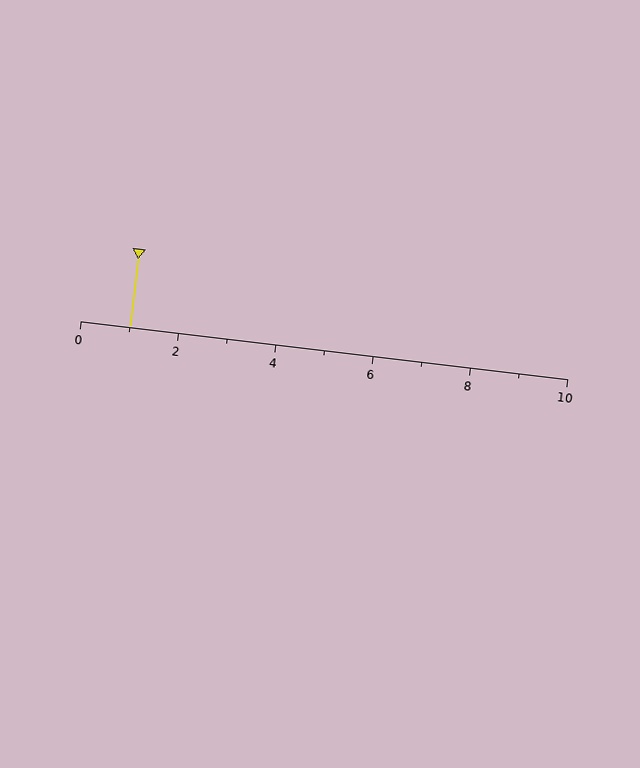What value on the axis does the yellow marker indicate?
The marker indicates approximately 1.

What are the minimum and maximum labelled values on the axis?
The axis runs from 0 to 10.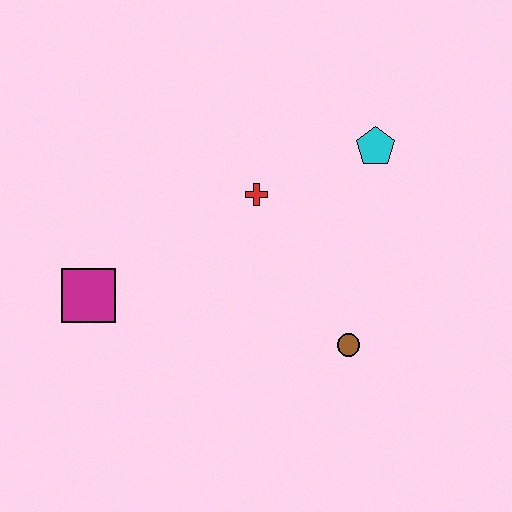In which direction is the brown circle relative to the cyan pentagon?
The brown circle is below the cyan pentagon.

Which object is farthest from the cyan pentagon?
The magenta square is farthest from the cyan pentagon.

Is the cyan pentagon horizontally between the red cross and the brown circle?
No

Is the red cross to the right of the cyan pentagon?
No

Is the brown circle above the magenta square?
No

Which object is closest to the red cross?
The cyan pentagon is closest to the red cross.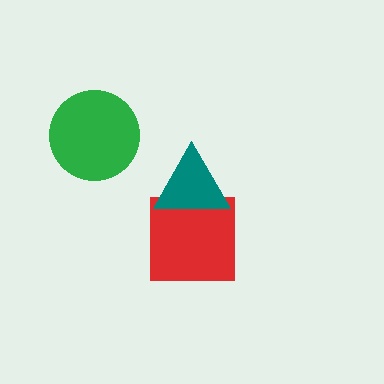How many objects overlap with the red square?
1 object overlaps with the red square.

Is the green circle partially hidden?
No, no other shape covers it.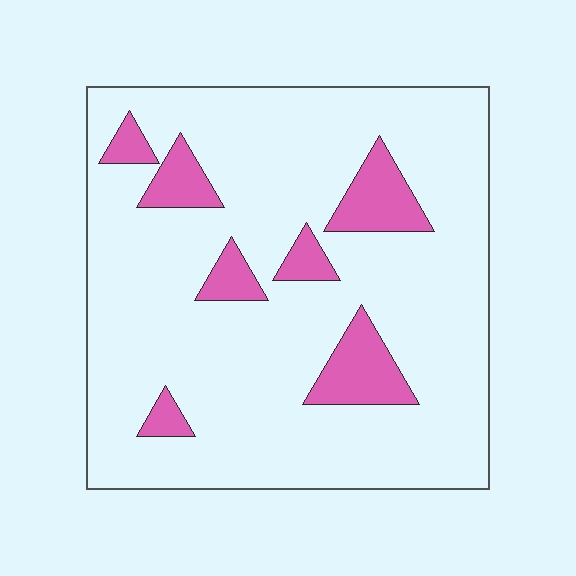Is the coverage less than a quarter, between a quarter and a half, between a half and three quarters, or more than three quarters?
Less than a quarter.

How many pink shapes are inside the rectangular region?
7.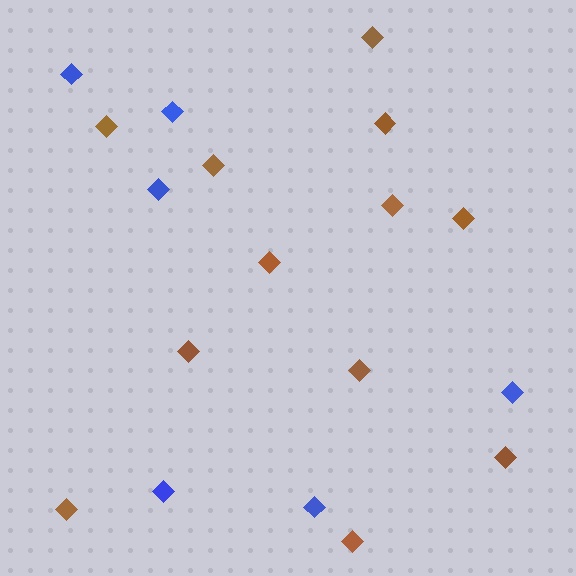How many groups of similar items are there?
There are 2 groups: one group of brown diamonds (12) and one group of blue diamonds (6).